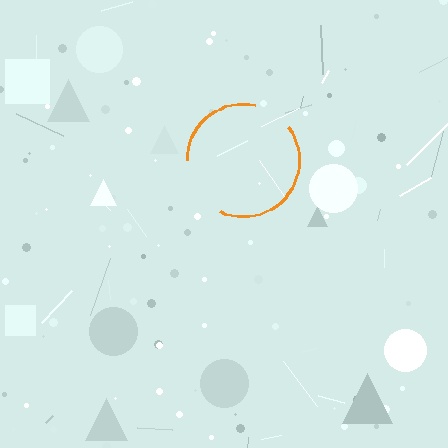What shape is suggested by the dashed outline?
The dashed outline suggests a circle.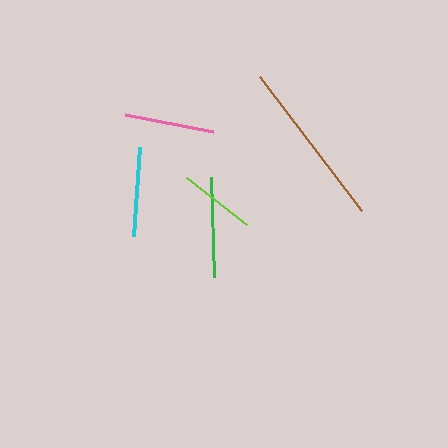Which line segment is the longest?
The brown line is the longest at approximately 168 pixels.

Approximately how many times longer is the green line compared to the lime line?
The green line is approximately 1.3 times the length of the lime line.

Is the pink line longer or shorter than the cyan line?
The pink line is longer than the cyan line.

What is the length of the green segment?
The green segment is approximately 100 pixels long.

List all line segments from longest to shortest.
From longest to shortest: brown, green, pink, cyan, lime.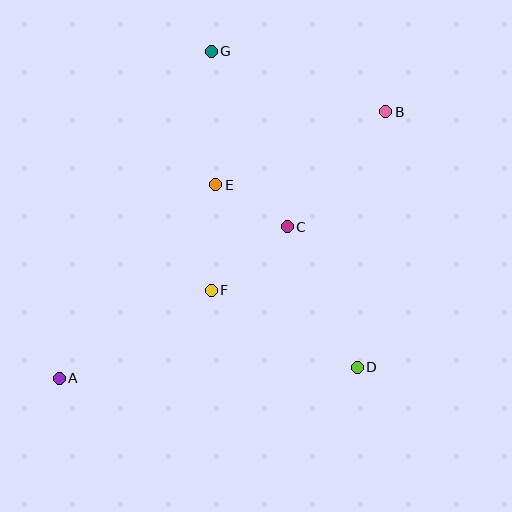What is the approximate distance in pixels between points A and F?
The distance between A and F is approximately 175 pixels.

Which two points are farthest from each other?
Points A and B are farthest from each other.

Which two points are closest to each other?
Points C and E are closest to each other.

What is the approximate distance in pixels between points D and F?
The distance between D and F is approximately 165 pixels.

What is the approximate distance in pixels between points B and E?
The distance between B and E is approximately 185 pixels.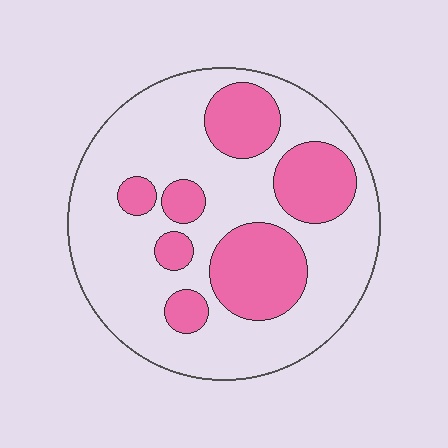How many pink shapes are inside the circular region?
7.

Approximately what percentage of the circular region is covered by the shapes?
Approximately 30%.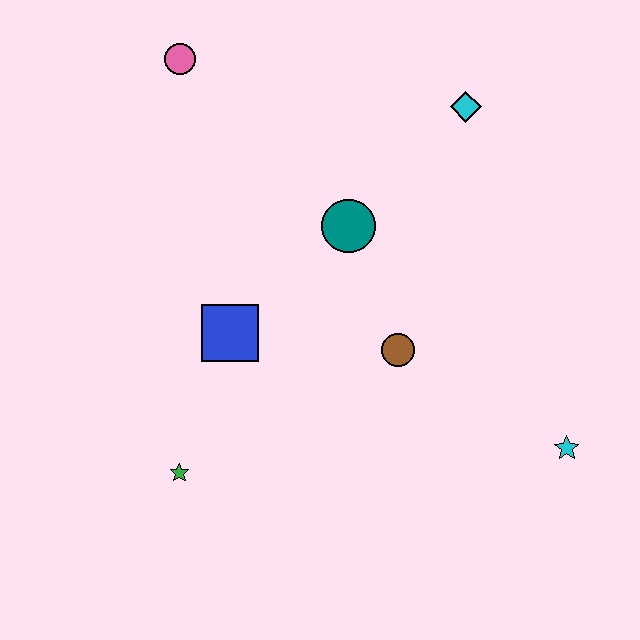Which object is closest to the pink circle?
The teal circle is closest to the pink circle.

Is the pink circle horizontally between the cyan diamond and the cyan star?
No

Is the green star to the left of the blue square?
Yes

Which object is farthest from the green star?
The cyan diamond is farthest from the green star.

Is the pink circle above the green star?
Yes